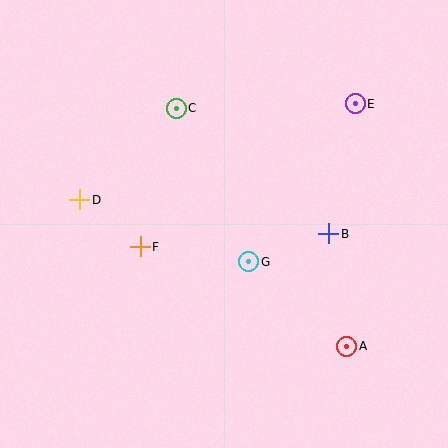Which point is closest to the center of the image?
Point G at (249, 262) is closest to the center.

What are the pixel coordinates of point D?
Point D is at (79, 200).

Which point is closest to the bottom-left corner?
Point F is closest to the bottom-left corner.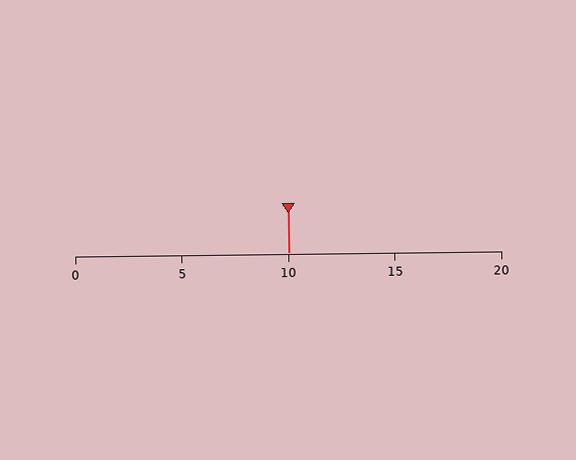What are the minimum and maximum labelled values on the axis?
The axis runs from 0 to 20.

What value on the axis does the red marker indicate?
The marker indicates approximately 10.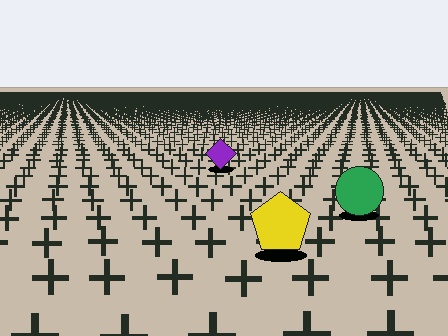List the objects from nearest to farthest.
From nearest to farthest: the yellow pentagon, the green circle, the purple diamond.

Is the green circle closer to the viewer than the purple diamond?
Yes. The green circle is closer — you can tell from the texture gradient: the ground texture is coarser near it.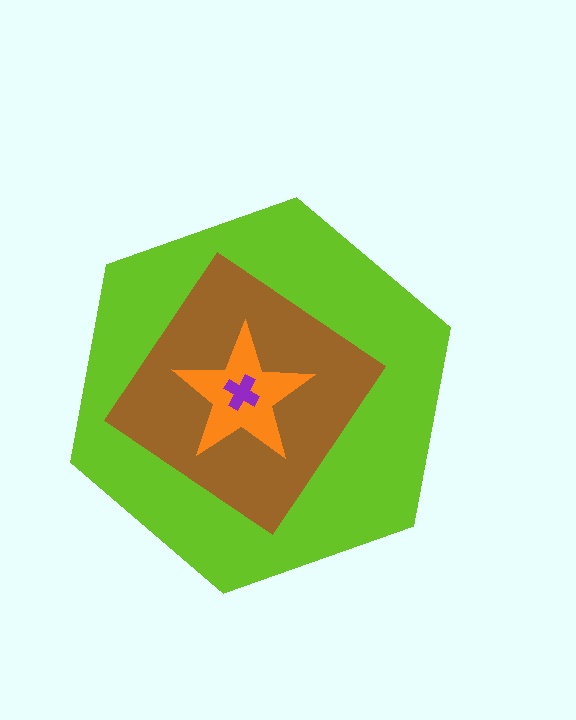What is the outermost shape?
The lime hexagon.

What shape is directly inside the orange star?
The purple cross.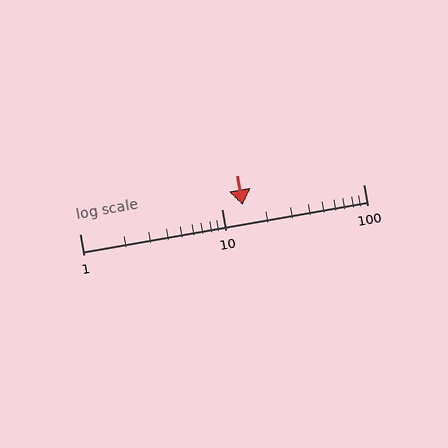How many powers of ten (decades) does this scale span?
The scale spans 2 decades, from 1 to 100.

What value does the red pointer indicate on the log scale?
The pointer indicates approximately 14.